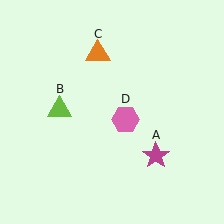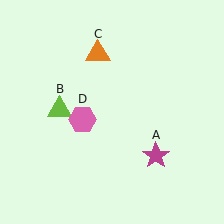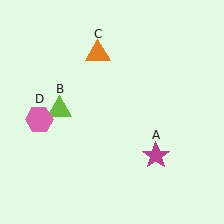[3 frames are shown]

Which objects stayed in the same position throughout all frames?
Magenta star (object A) and lime triangle (object B) and orange triangle (object C) remained stationary.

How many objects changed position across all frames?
1 object changed position: pink hexagon (object D).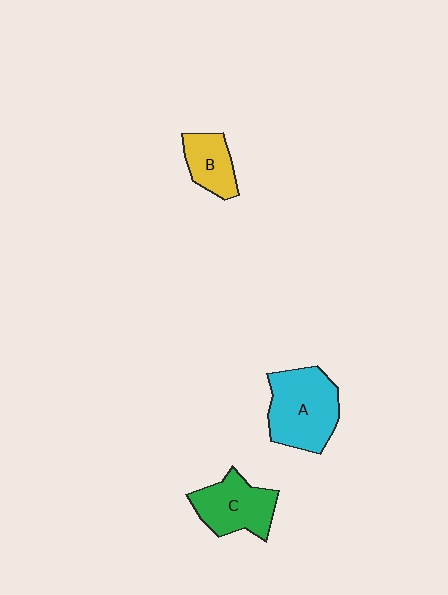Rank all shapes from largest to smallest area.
From largest to smallest: A (cyan), C (green), B (yellow).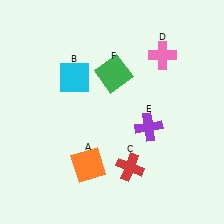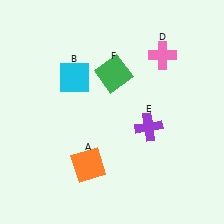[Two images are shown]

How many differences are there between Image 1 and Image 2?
There is 1 difference between the two images.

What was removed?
The red cross (C) was removed in Image 2.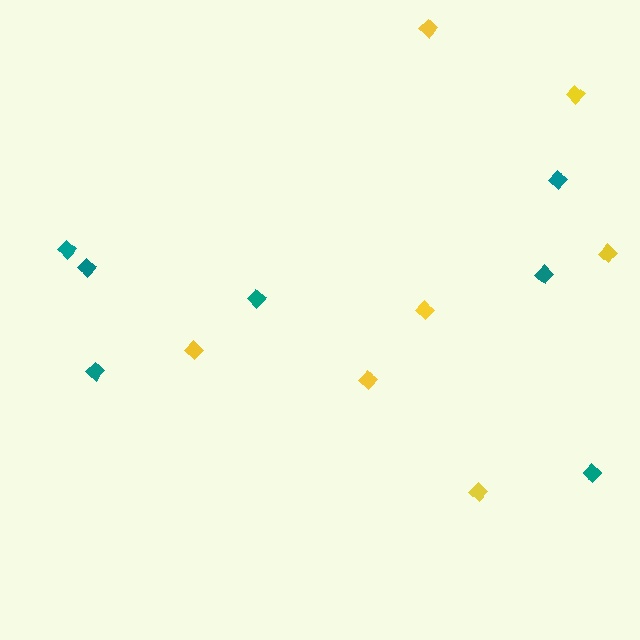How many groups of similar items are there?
There are 2 groups: one group of teal diamonds (7) and one group of yellow diamonds (7).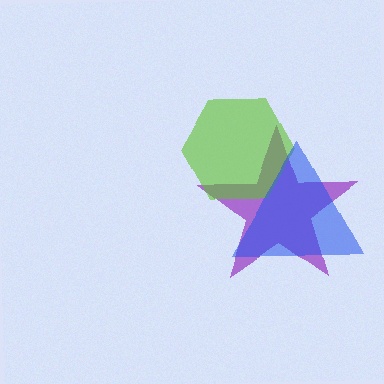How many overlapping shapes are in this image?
There are 3 overlapping shapes in the image.